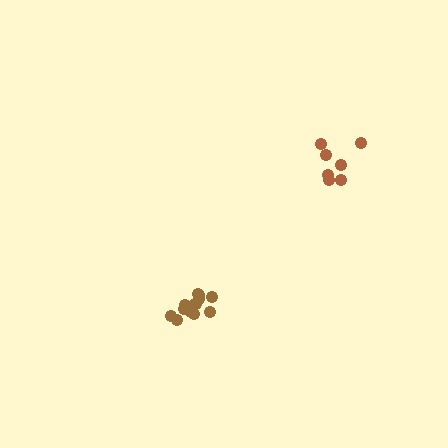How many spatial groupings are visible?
There are 2 spatial groupings.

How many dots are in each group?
Group 1: 13 dots, Group 2: 7 dots (20 total).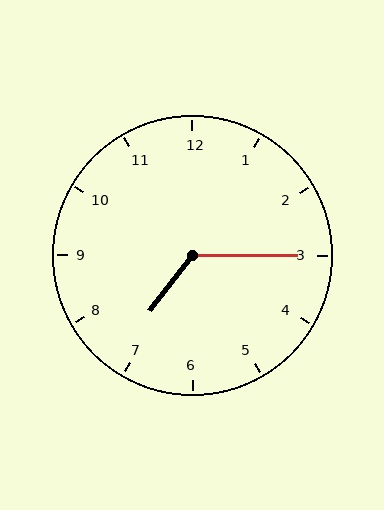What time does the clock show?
7:15.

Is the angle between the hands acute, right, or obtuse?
It is obtuse.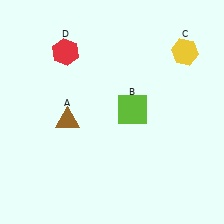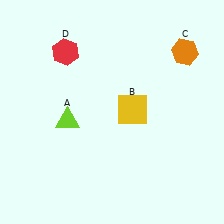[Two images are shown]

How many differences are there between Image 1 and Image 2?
There are 3 differences between the two images.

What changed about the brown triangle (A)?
In Image 1, A is brown. In Image 2, it changed to lime.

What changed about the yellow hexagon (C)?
In Image 1, C is yellow. In Image 2, it changed to orange.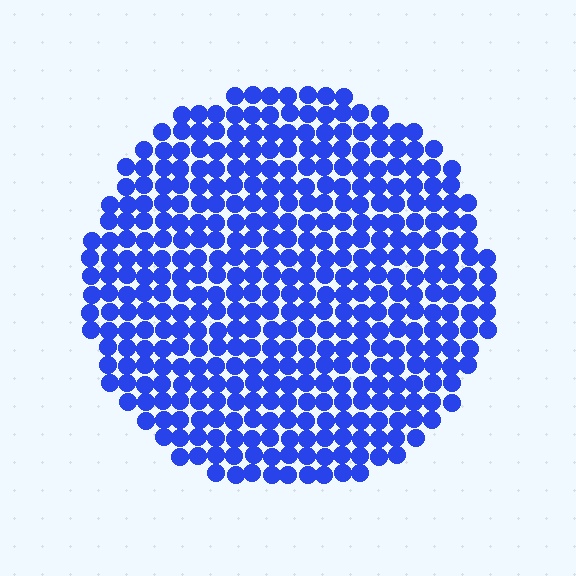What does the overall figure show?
The overall figure shows a circle.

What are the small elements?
The small elements are circles.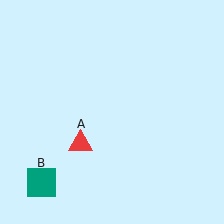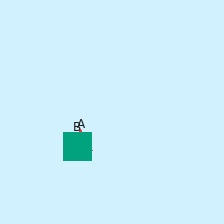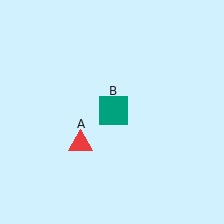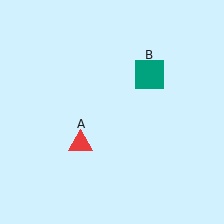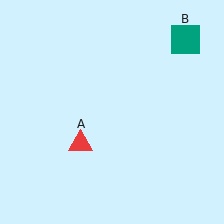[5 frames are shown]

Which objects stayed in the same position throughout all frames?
Red triangle (object A) remained stationary.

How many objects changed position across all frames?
1 object changed position: teal square (object B).